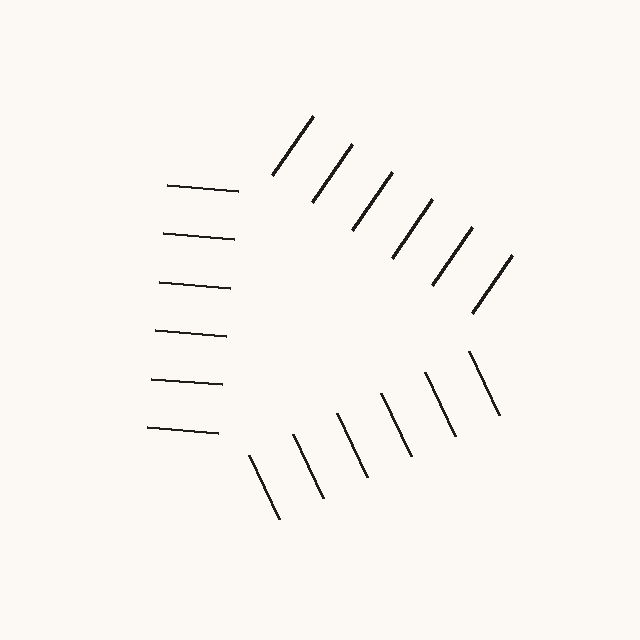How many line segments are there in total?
18 — 6 along each of the 3 edges.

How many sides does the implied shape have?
3 sides — the line-ends trace a triangle.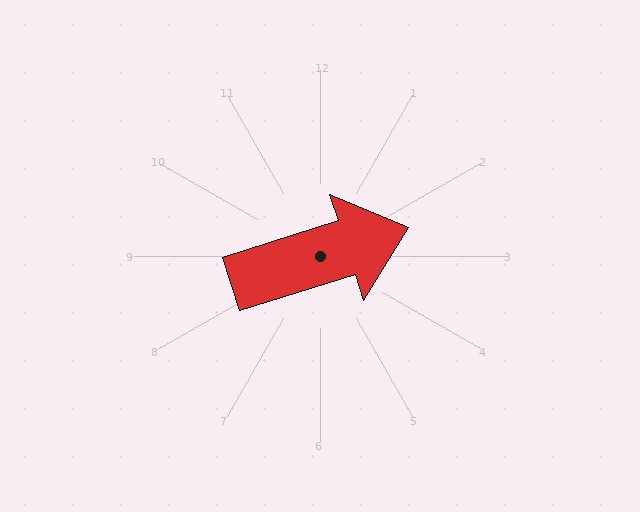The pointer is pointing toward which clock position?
Roughly 2 o'clock.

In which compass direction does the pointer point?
East.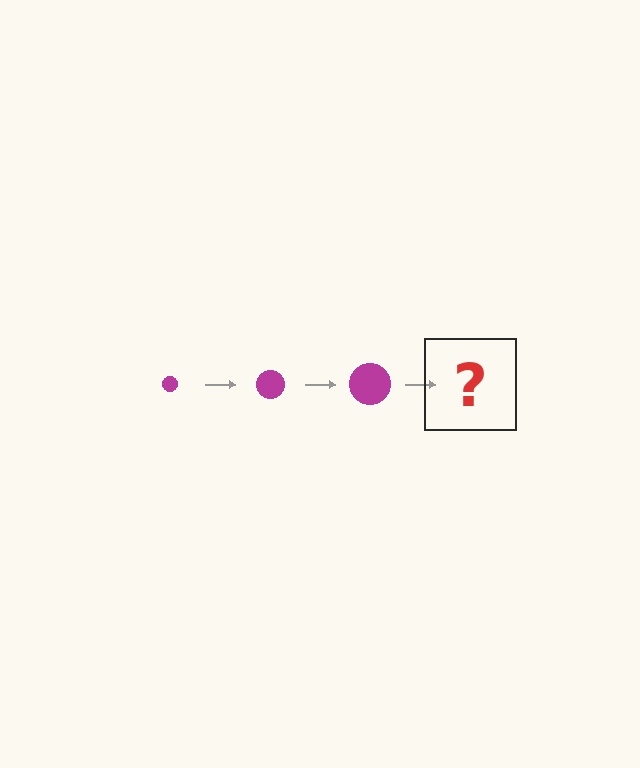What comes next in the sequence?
The next element should be a magenta circle, larger than the previous one.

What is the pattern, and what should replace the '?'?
The pattern is that the circle gets progressively larger each step. The '?' should be a magenta circle, larger than the previous one.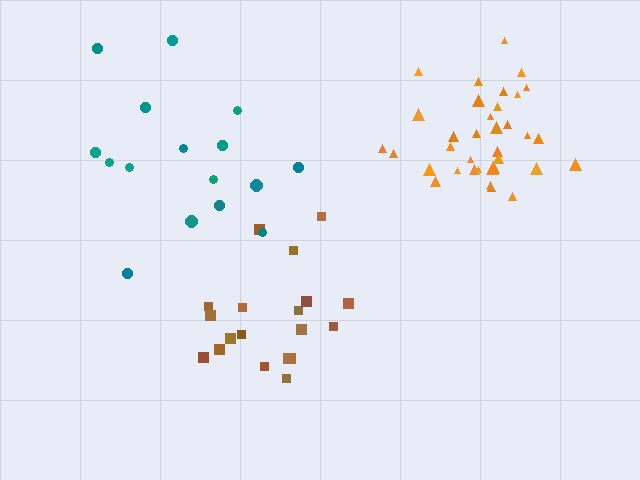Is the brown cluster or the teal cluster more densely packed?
Brown.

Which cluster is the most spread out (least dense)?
Teal.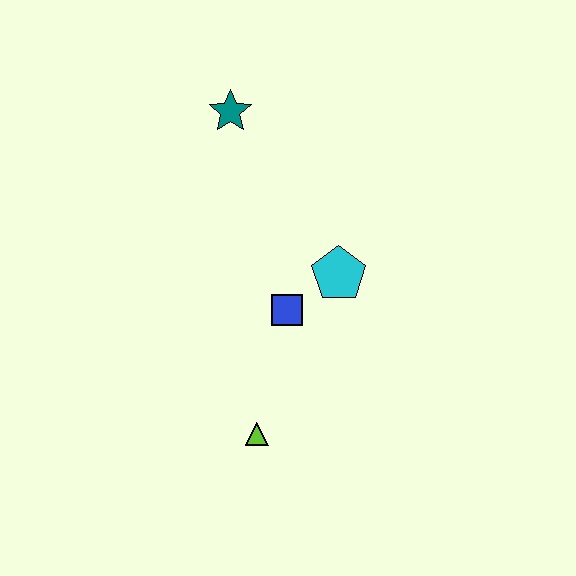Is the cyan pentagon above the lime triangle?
Yes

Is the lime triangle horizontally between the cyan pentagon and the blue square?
No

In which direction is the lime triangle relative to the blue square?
The lime triangle is below the blue square.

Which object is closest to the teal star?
The cyan pentagon is closest to the teal star.